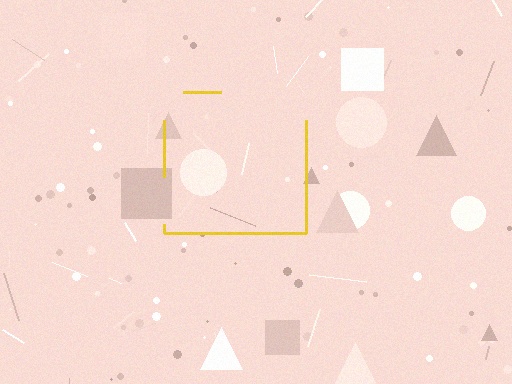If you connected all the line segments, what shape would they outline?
They would outline a square.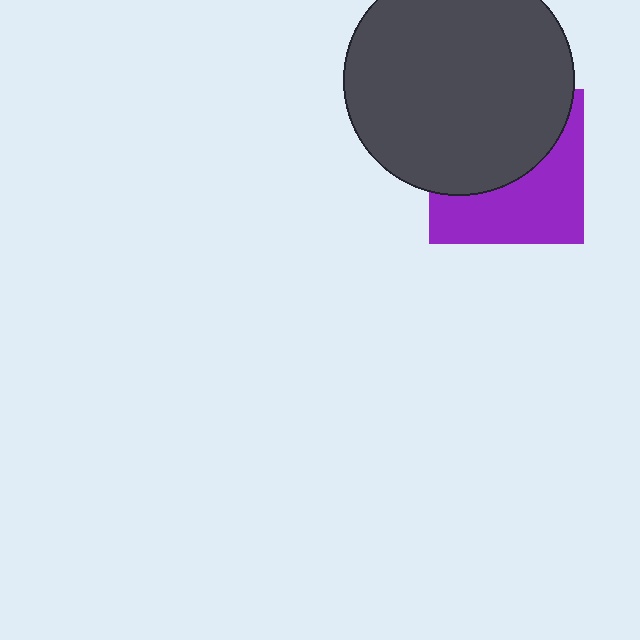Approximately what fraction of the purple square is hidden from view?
Roughly 53% of the purple square is hidden behind the dark gray circle.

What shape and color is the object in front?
The object in front is a dark gray circle.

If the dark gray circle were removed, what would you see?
You would see the complete purple square.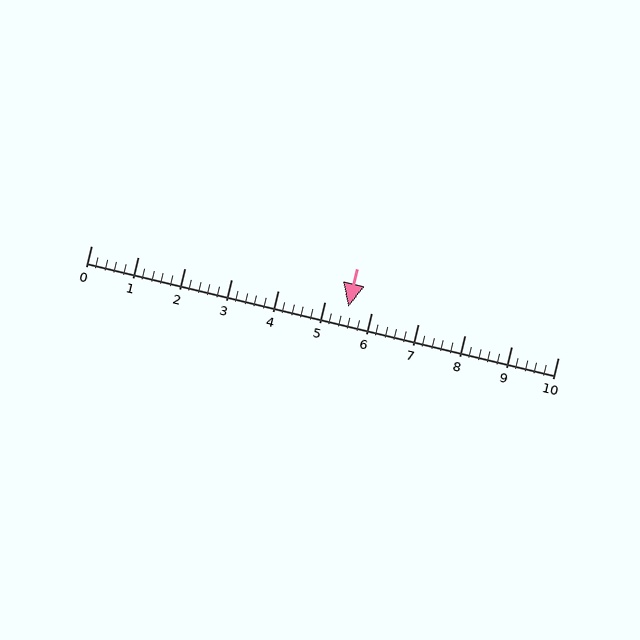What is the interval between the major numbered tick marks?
The major tick marks are spaced 1 units apart.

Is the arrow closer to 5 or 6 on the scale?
The arrow is closer to 6.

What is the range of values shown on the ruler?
The ruler shows values from 0 to 10.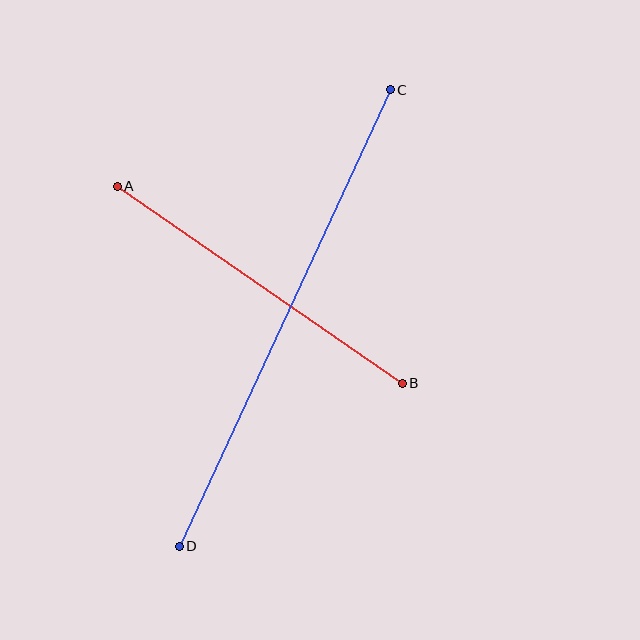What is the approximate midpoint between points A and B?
The midpoint is at approximately (260, 285) pixels.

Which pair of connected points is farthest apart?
Points C and D are farthest apart.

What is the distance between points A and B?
The distance is approximately 347 pixels.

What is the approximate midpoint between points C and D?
The midpoint is at approximately (285, 318) pixels.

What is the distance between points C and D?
The distance is approximately 503 pixels.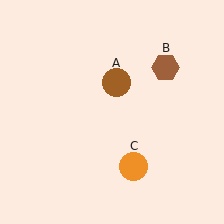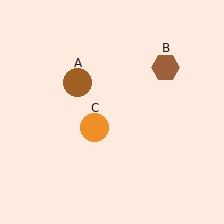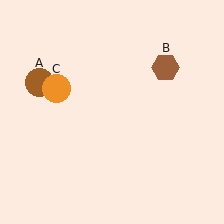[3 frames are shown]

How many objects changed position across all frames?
2 objects changed position: brown circle (object A), orange circle (object C).